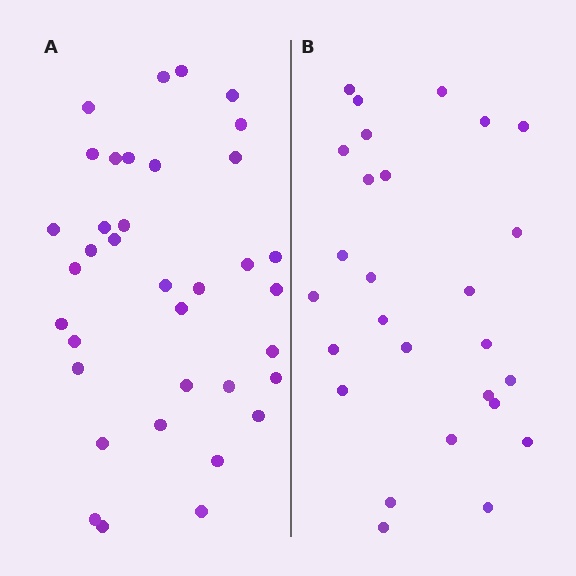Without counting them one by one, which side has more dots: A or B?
Region A (the left region) has more dots.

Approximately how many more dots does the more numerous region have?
Region A has roughly 8 or so more dots than region B.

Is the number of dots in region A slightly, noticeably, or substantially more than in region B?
Region A has noticeably more, but not dramatically so. The ratio is roughly 1.3 to 1.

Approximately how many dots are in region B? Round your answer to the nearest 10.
About 30 dots. (The exact count is 27, which rounds to 30.)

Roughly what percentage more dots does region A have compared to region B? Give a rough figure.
About 35% more.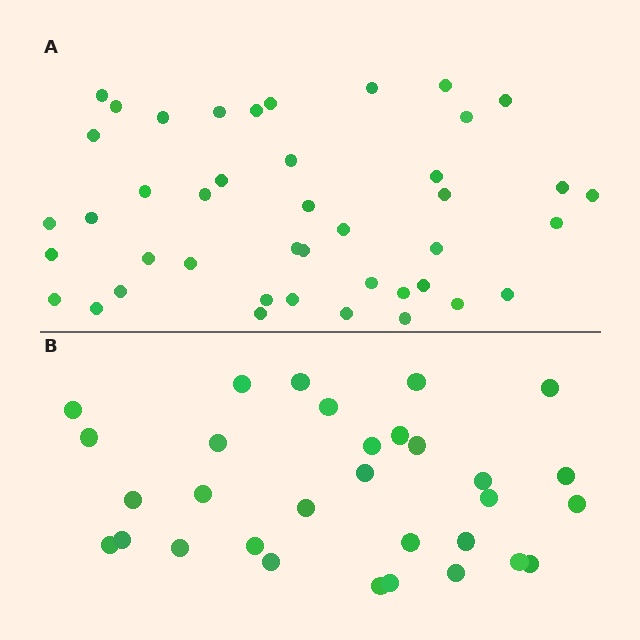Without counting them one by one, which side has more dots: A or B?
Region A (the top region) has more dots.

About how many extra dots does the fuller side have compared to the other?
Region A has roughly 12 or so more dots than region B.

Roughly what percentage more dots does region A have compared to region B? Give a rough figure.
About 40% more.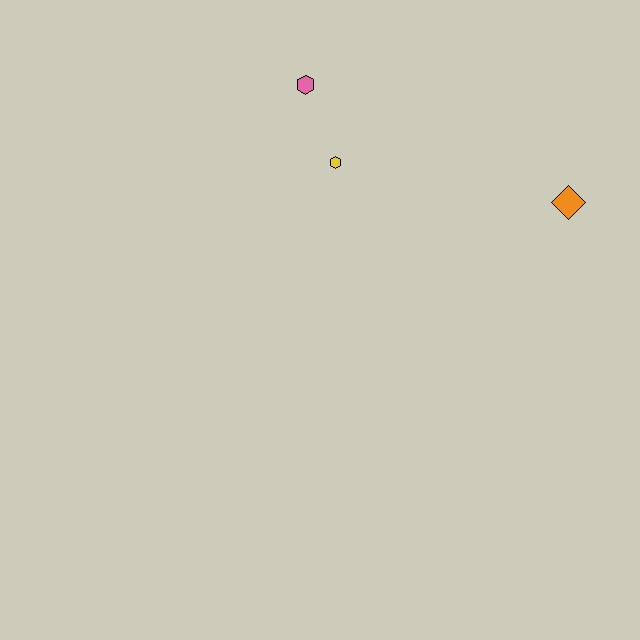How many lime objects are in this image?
There are no lime objects.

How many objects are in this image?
There are 3 objects.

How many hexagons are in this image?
There are 2 hexagons.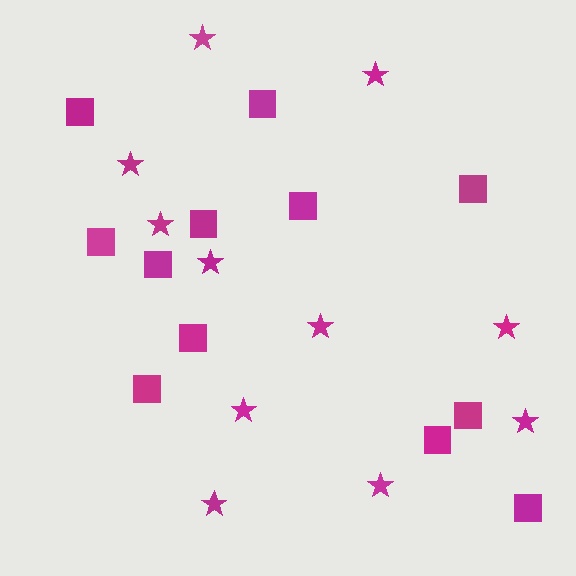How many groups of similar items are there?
There are 2 groups: one group of stars (11) and one group of squares (12).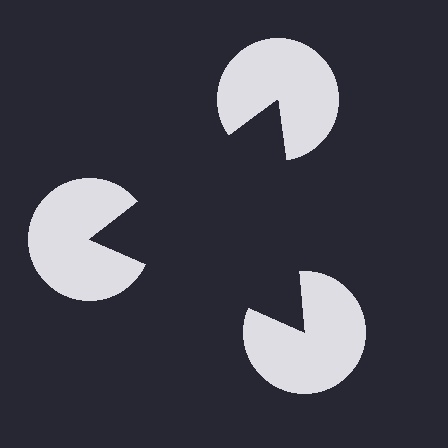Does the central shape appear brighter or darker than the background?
It typically appears slightly darker than the background, even though no actual brightness change is drawn.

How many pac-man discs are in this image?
There are 3 — one at each vertex of the illusory triangle.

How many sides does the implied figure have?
3 sides.